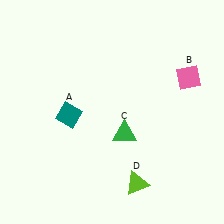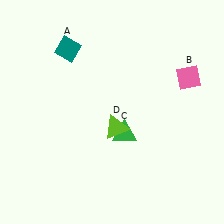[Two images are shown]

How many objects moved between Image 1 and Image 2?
2 objects moved between the two images.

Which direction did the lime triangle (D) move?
The lime triangle (D) moved up.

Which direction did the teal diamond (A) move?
The teal diamond (A) moved up.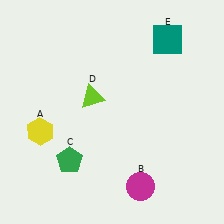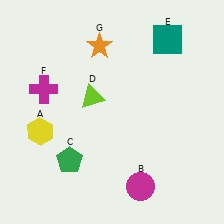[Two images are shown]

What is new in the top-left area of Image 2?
An orange star (G) was added in the top-left area of Image 2.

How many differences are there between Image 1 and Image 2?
There are 2 differences between the two images.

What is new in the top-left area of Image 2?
A magenta cross (F) was added in the top-left area of Image 2.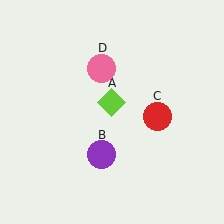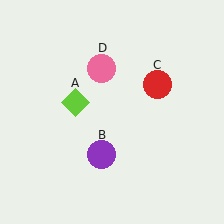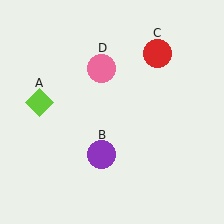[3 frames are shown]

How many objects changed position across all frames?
2 objects changed position: lime diamond (object A), red circle (object C).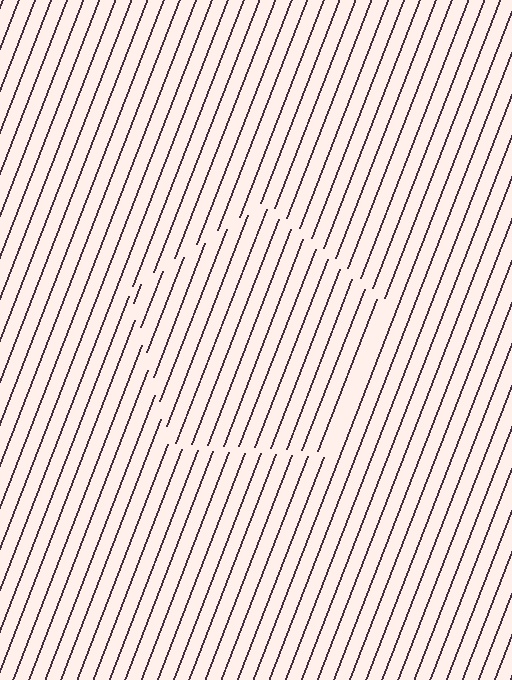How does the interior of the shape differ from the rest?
The interior of the shape contains the same grating, shifted by half a period — the contour is defined by the phase discontinuity where line-ends from the inner and outer gratings abut.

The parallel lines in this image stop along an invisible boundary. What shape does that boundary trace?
An illusory pentagon. The interior of the shape contains the same grating, shifted by half a period — the contour is defined by the phase discontinuity where line-ends from the inner and outer gratings abut.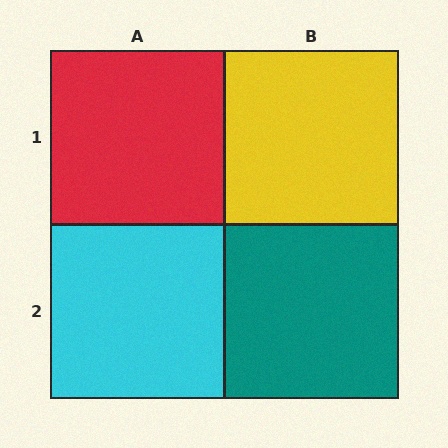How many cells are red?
1 cell is red.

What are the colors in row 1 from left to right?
Red, yellow.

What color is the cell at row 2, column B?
Teal.